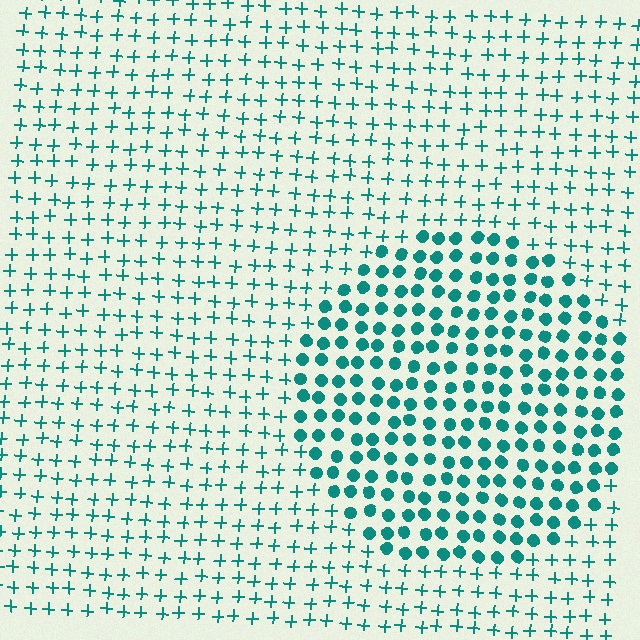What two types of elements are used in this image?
The image uses circles inside the circle region and plus signs outside it.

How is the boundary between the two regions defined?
The boundary is defined by a change in element shape: circles inside vs. plus signs outside. All elements share the same color and spacing.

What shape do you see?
I see a circle.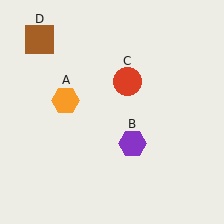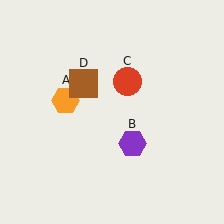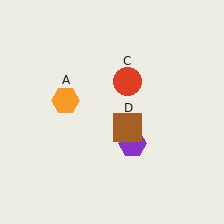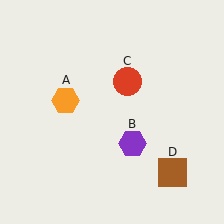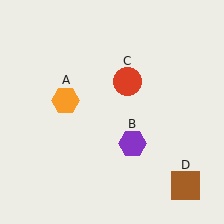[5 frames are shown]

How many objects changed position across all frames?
1 object changed position: brown square (object D).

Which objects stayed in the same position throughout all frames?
Orange hexagon (object A) and purple hexagon (object B) and red circle (object C) remained stationary.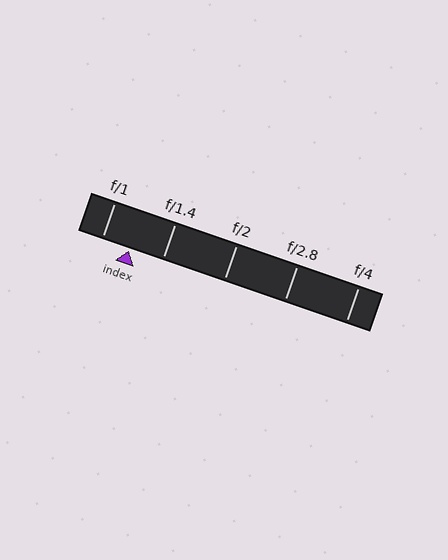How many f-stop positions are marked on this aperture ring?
There are 5 f-stop positions marked.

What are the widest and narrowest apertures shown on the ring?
The widest aperture shown is f/1 and the narrowest is f/4.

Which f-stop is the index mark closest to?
The index mark is closest to f/1.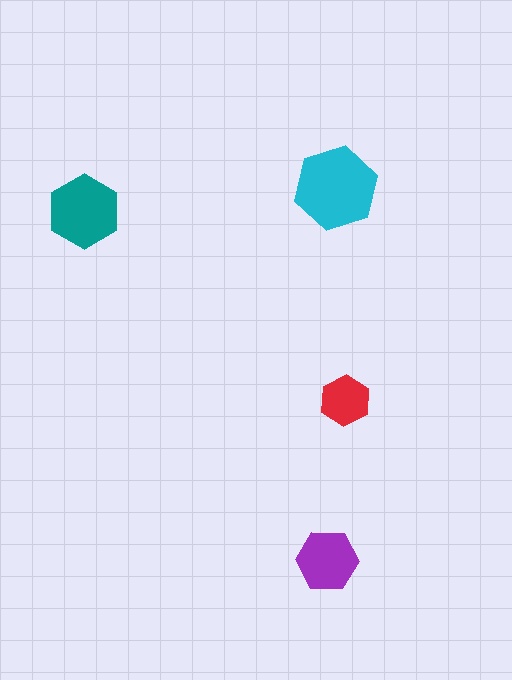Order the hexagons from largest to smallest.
the cyan one, the teal one, the purple one, the red one.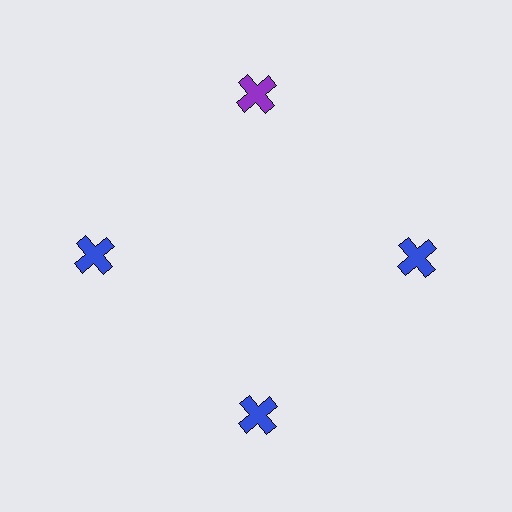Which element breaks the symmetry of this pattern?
The purple cross at roughly the 12 o'clock position breaks the symmetry. All other shapes are blue crosses.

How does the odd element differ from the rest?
It has a different color: purple instead of blue.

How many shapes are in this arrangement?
There are 4 shapes arranged in a ring pattern.